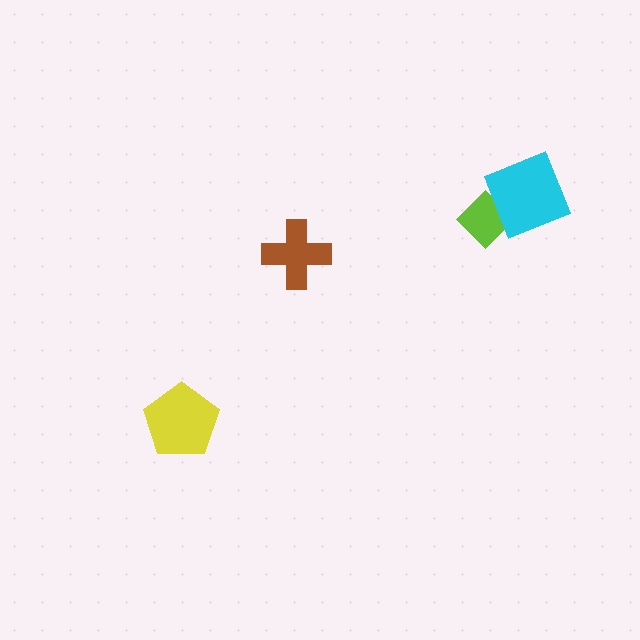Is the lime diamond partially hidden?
Yes, it is partially covered by another shape.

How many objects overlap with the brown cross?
0 objects overlap with the brown cross.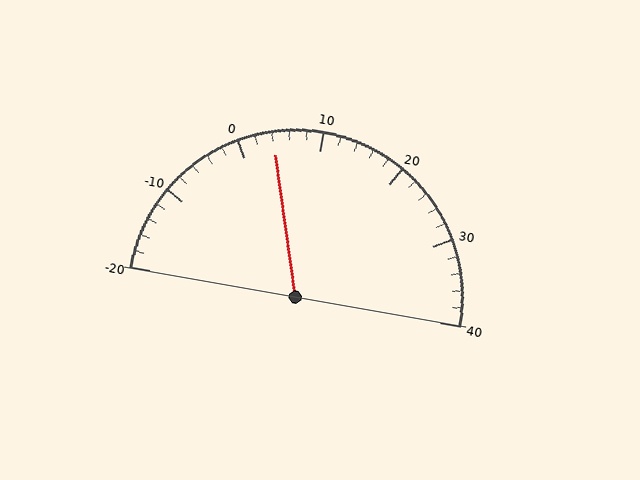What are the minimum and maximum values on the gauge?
The gauge ranges from -20 to 40.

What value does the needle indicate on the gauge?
The needle indicates approximately 4.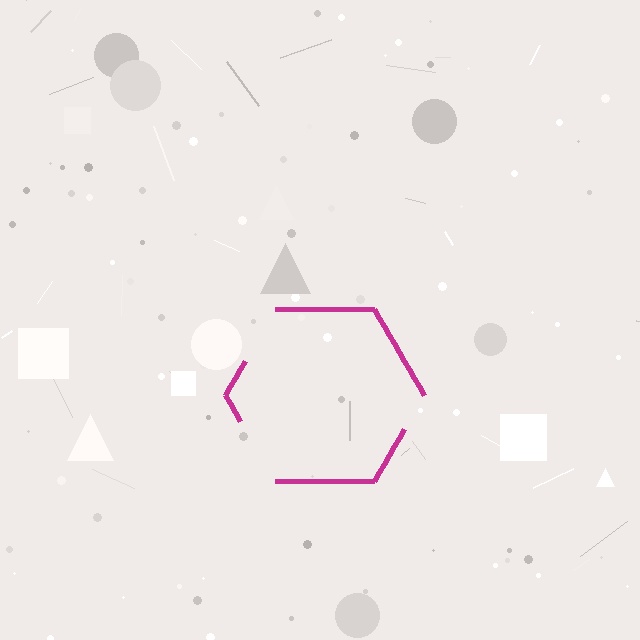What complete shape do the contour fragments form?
The contour fragments form a hexagon.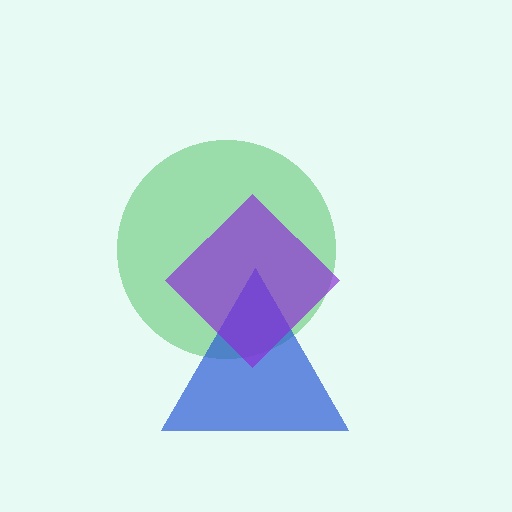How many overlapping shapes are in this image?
There are 3 overlapping shapes in the image.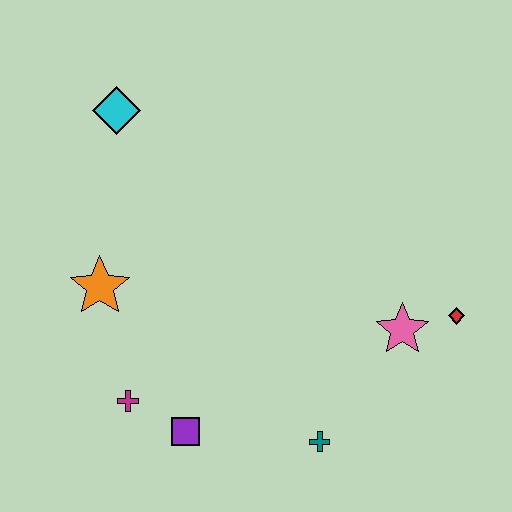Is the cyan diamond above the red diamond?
Yes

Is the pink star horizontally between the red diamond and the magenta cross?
Yes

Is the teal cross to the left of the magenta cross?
No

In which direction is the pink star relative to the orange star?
The pink star is to the right of the orange star.